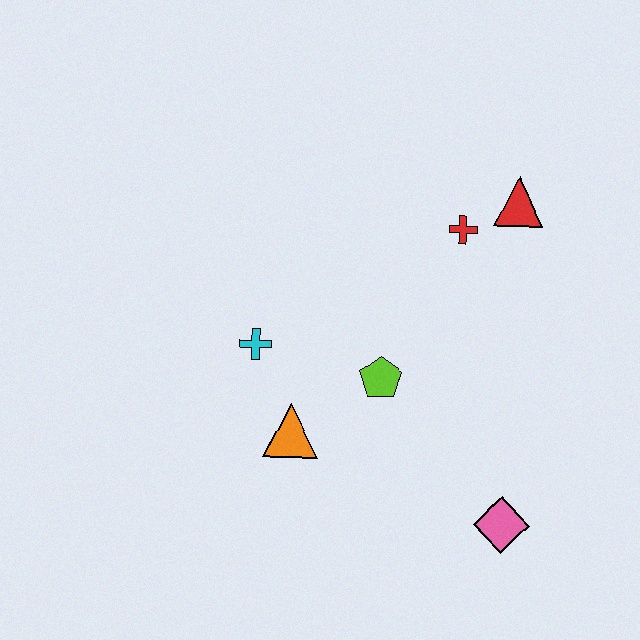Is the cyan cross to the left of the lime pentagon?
Yes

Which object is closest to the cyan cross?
The orange triangle is closest to the cyan cross.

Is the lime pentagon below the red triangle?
Yes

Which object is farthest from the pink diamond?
The red triangle is farthest from the pink diamond.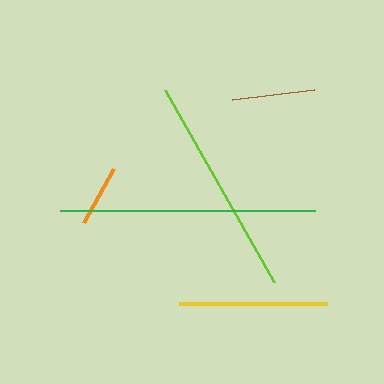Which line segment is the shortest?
The orange line is the shortest at approximately 62 pixels.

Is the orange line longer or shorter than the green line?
The green line is longer than the orange line.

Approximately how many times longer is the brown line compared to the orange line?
The brown line is approximately 1.3 times the length of the orange line.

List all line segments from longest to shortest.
From longest to shortest: green, lime, yellow, brown, orange.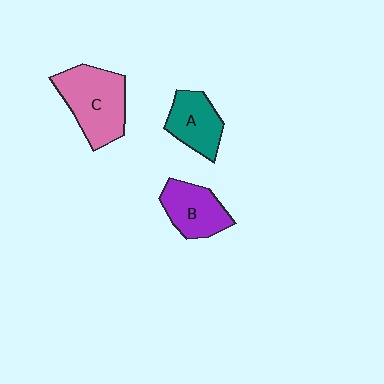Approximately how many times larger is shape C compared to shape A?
Approximately 1.5 times.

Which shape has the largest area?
Shape C (pink).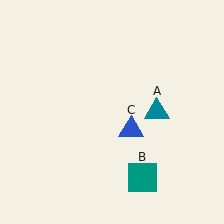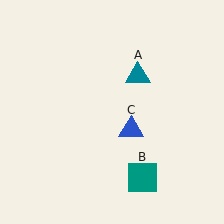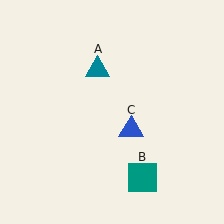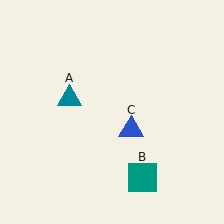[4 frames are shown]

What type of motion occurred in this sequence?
The teal triangle (object A) rotated counterclockwise around the center of the scene.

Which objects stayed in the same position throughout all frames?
Teal square (object B) and blue triangle (object C) remained stationary.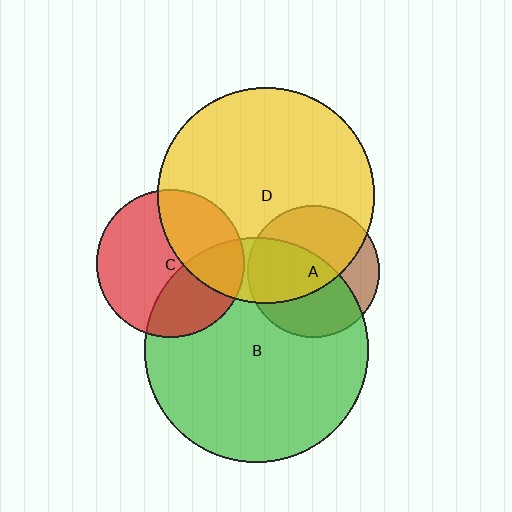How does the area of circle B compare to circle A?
Approximately 2.9 times.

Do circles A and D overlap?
Yes.